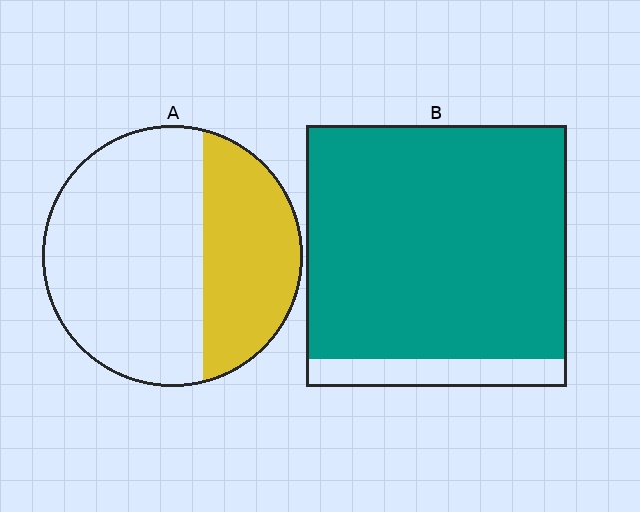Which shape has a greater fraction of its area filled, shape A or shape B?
Shape B.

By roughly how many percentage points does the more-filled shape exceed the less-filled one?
By roughly 55 percentage points (B over A).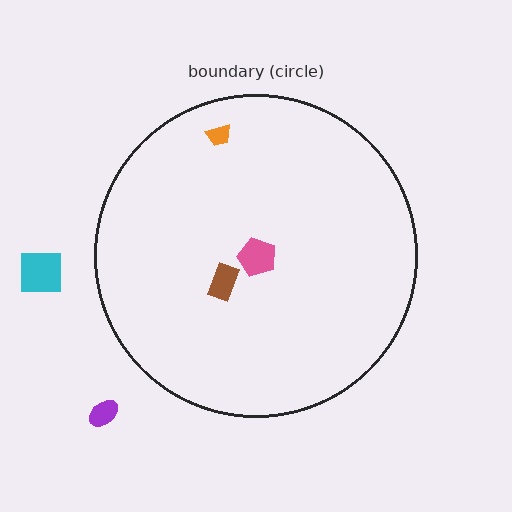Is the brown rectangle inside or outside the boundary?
Inside.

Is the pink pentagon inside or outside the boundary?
Inside.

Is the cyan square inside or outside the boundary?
Outside.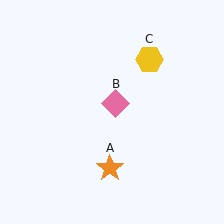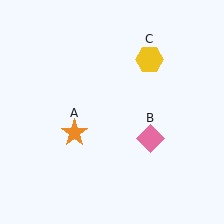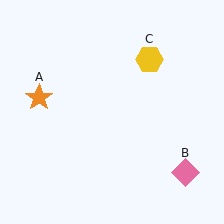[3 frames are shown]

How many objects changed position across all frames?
2 objects changed position: orange star (object A), pink diamond (object B).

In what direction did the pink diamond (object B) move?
The pink diamond (object B) moved down and to the right.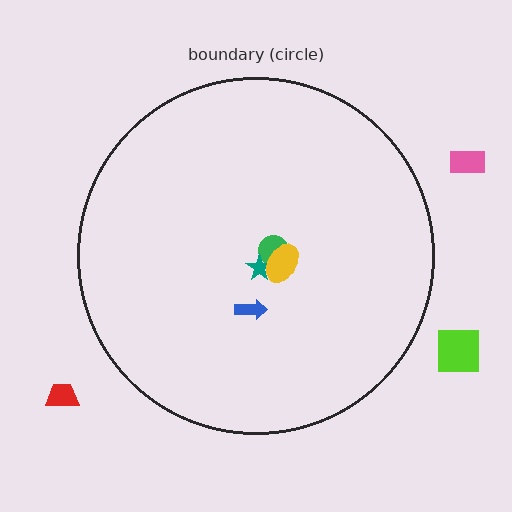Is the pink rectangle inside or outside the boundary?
Outside.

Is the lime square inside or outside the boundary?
Outside.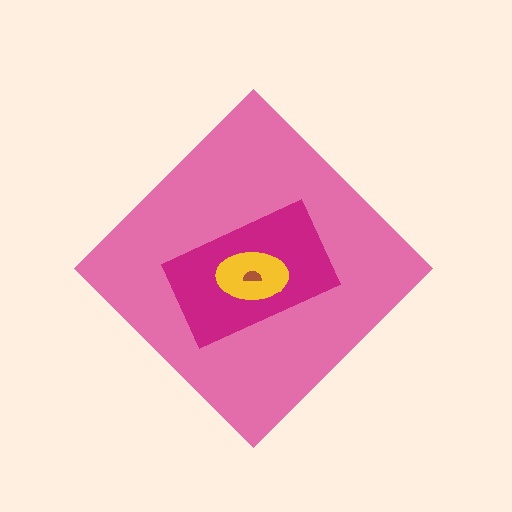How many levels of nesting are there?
4.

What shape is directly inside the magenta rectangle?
The yellow ellipse.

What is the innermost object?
The brown semicircle.